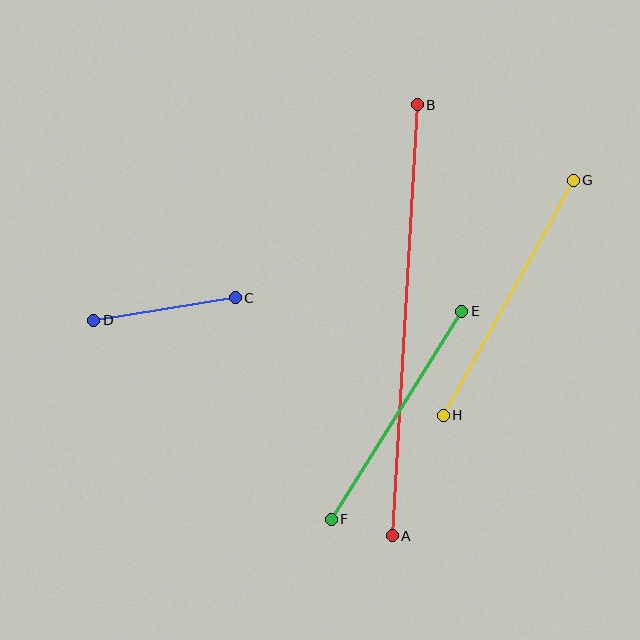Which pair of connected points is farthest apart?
Points A and B are farthest apart.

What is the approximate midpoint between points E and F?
The midpoint is at approximately (397, 415) pixels.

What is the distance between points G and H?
The distance is approximately 269 pixels.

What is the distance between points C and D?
The distance is approximately 143 pixels.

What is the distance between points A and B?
The distance is approximately 432 pixels.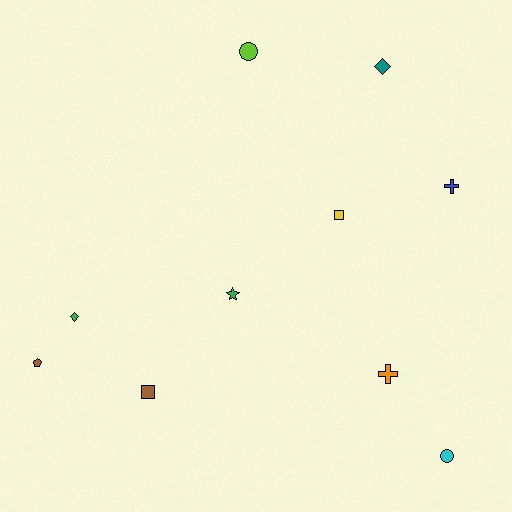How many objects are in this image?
There are 10 objects.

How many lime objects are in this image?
There is 1 lime object.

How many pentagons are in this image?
There is 1 pentagon.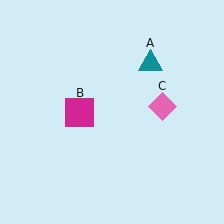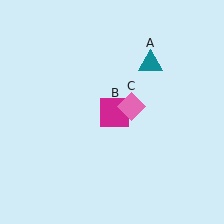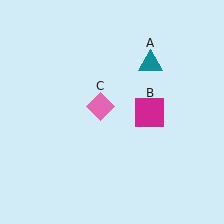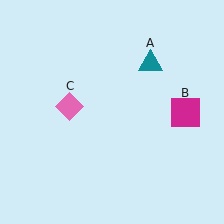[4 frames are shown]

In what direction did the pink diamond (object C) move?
The pink diamond (object C) moved left.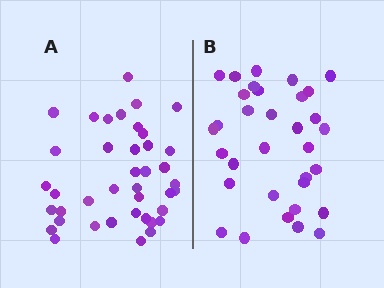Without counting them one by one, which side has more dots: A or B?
Region A (the left region) has more dots.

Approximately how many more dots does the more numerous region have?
Region A has roughly 8 or so more dots than region B.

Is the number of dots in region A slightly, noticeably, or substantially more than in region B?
Region A has only slightly more — the two regions are fairly close. The ratio is roughly 1.2 to 1.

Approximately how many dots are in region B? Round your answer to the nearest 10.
About 30 dots. (The exact count is 33, which rounds to 30.)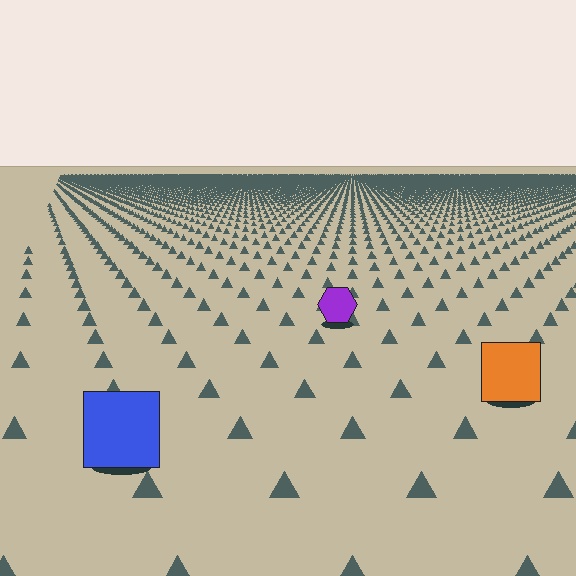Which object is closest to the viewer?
The blue square is closest. The texture marks near it are larger and more spread out.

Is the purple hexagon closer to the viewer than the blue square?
No. The blue square is closer — you can tell from the texture gradient: the ground texture is coarser near it.